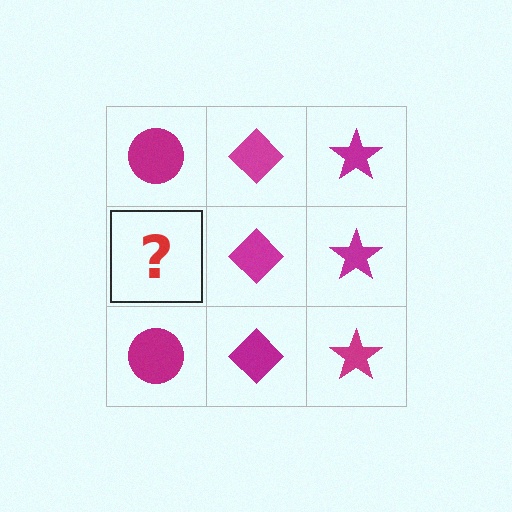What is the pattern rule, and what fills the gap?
The rule is that each column has a consistent shape. The gap should be filled with a magenta circle.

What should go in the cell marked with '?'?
The missing cell should contain a magenta circle.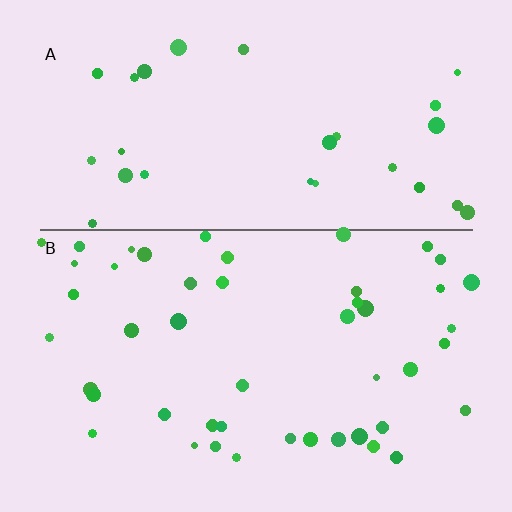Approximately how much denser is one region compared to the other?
Approximately 1.7× — region B over region A.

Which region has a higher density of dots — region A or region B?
B (the bottom).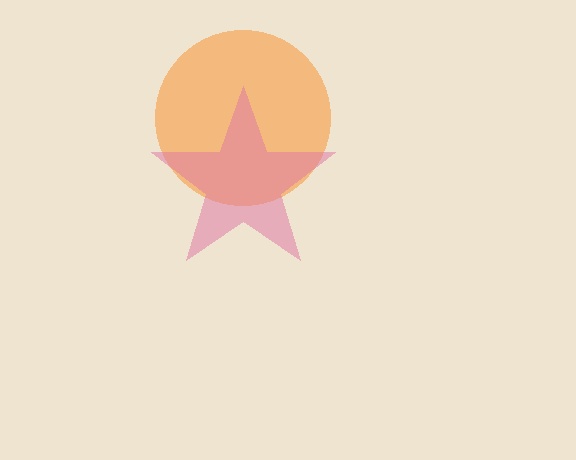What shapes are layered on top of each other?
The layered shapes are: an orange circle, a pink star.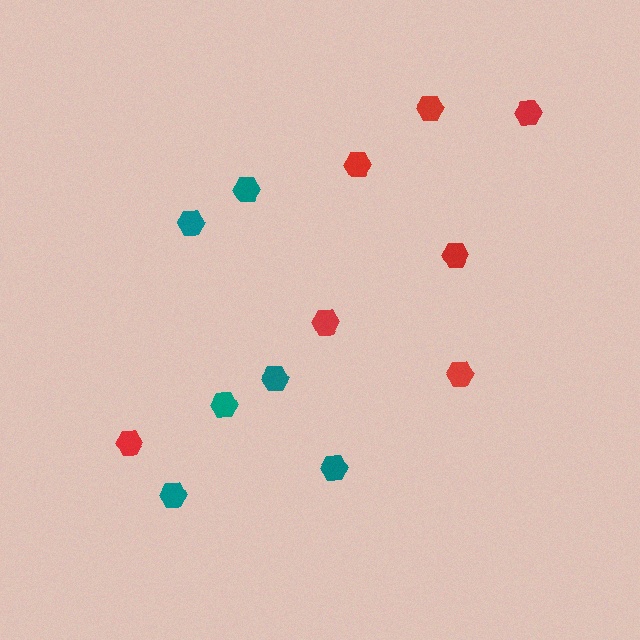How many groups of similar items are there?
There are 2 groups: one group of teal hexagons (6) and one group of red hexagons (7).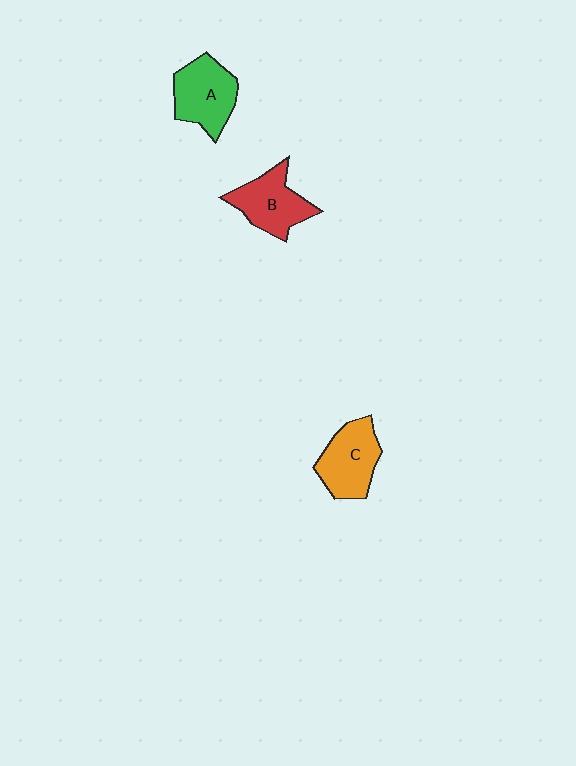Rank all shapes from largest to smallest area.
From largest to smallest: A (green), C (orange), B (red).